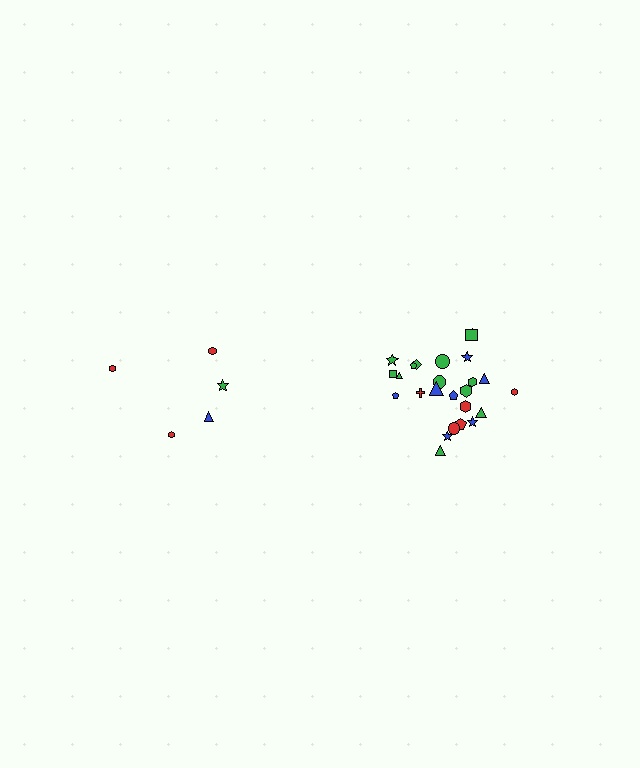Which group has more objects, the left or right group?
The right group.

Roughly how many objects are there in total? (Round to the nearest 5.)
Roughly 30 objects in total.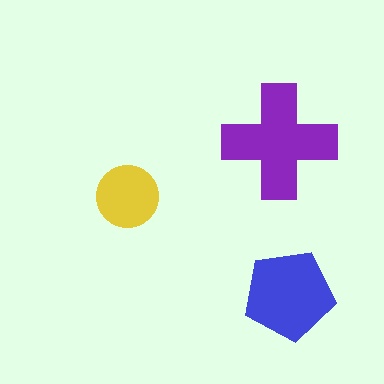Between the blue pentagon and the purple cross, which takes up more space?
The purple cross.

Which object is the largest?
The purple cross.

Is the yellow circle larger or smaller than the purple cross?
Smaller.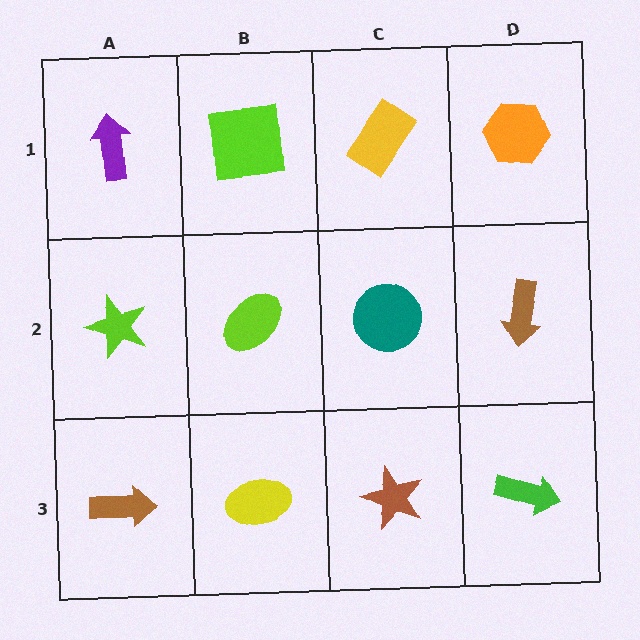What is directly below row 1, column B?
A lime ellipse.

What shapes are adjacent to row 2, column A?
A purple arrow (row 1, column A), a brown arrow (row 3, column A), a lime ellipse (row 2, column B).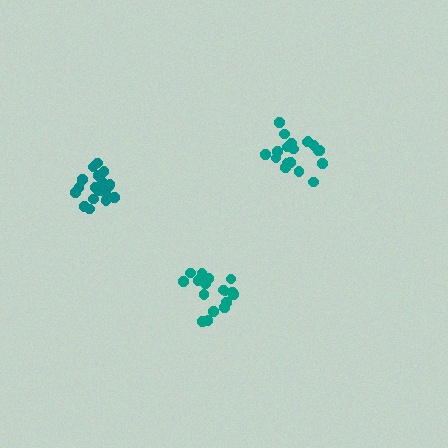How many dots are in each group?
Group 1: 17 dots, Group 2: 19 dots, Group 3: 19 dots (55 total).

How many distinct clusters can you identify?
There are 3 distinct clusters.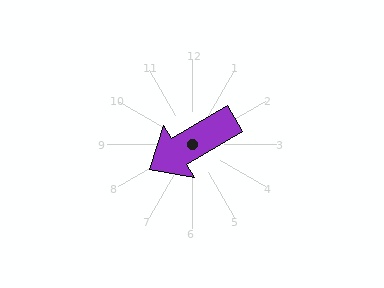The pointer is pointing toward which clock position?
Roughly 8 o'clock.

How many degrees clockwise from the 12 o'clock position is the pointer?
Approximately 239 degrees.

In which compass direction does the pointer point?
Southwest.